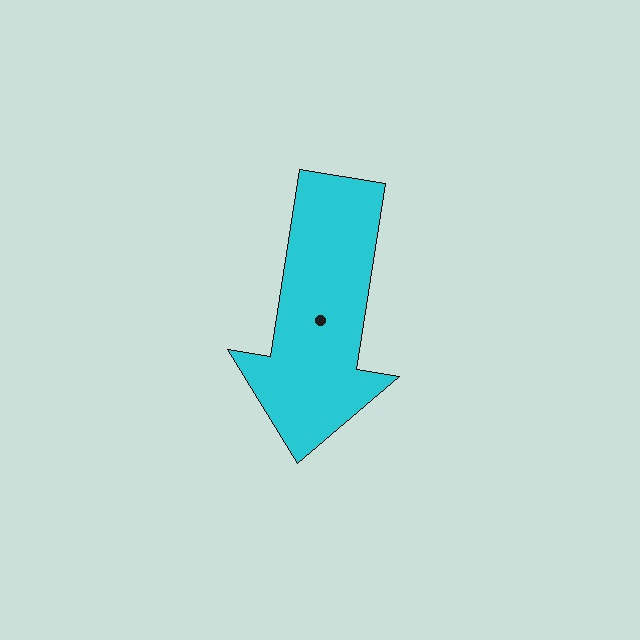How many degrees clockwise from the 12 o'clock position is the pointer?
Approximately 189 degrees.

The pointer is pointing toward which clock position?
Roughly 6 o'clock.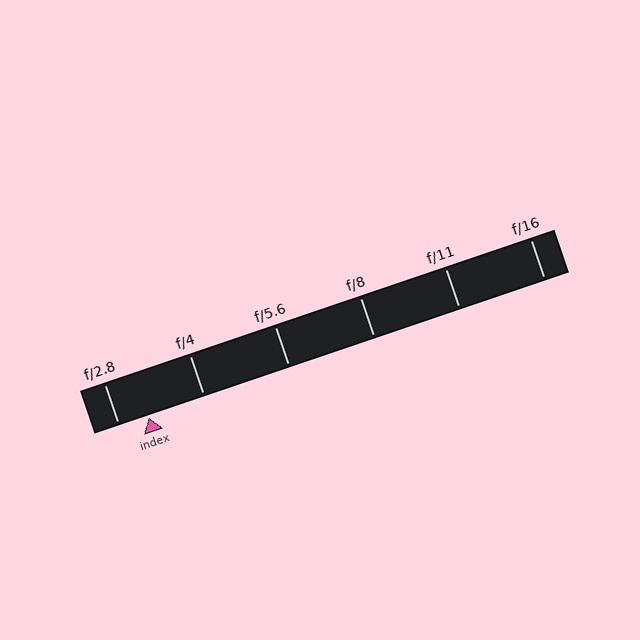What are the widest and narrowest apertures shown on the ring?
The widest aperture shown is f/2.8 and the narrowest is f/16.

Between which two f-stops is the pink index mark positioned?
The index mark is between f/2.8 and f/4.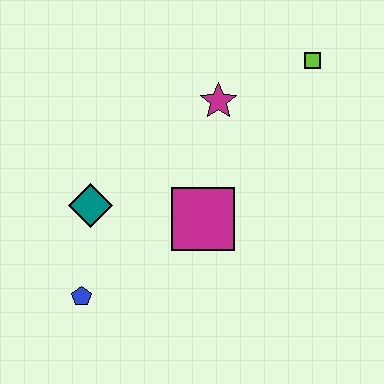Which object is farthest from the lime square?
The blue pentagon is farthest from the lime square.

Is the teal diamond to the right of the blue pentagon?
Yes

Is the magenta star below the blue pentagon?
No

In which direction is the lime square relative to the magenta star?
The lime square is to the right of the magenta star.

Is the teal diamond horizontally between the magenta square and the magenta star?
No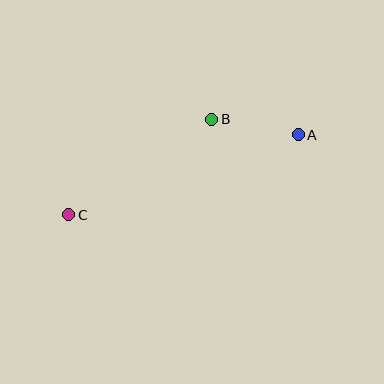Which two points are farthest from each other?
Points A and C are farthest from each other.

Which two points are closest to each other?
Points A and B are closest to each other.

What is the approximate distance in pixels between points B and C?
The distance between B and C is approximately 172 pixels.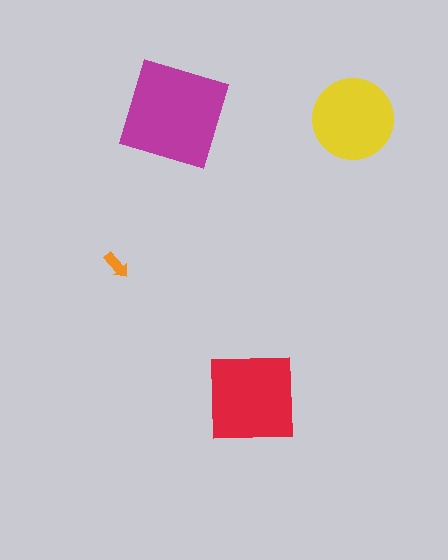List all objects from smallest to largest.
The orange arrow, the yellow circle, the red square, the magenta diamond.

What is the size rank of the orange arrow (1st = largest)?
4th.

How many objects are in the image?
There are 4 objects in the image.